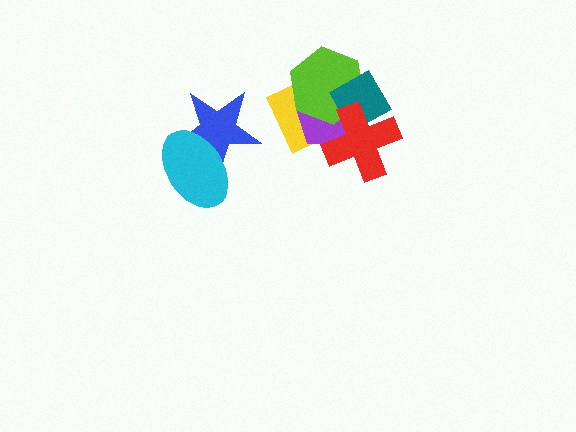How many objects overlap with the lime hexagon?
4 objects overlap with the lime hexagon.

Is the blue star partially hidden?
Yes, it is partially covered by another shape.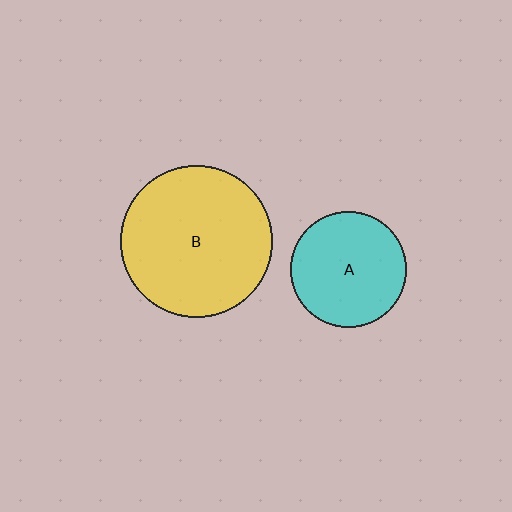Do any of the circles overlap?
No, none of the circles overlap.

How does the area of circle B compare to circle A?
Approximately 1.7 times.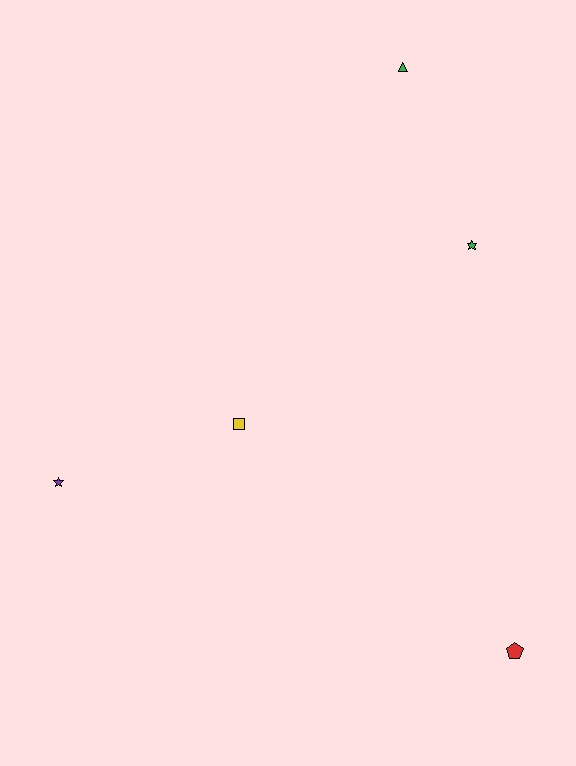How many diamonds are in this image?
There are no diamonds.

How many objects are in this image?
There are 5 objects.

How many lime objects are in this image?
There are no lime objects.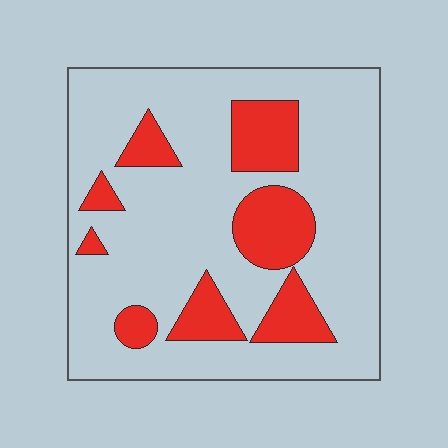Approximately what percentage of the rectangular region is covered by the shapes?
Approximately 20%.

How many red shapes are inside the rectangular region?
8.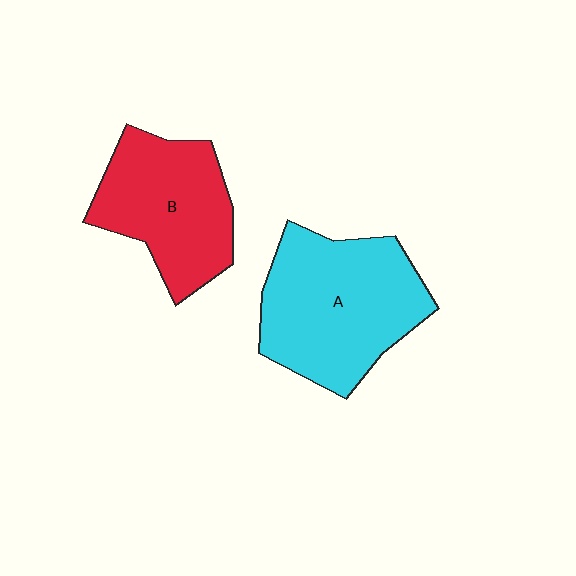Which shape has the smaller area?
Shape B (red).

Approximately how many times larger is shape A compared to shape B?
Approximately 1.3 times.